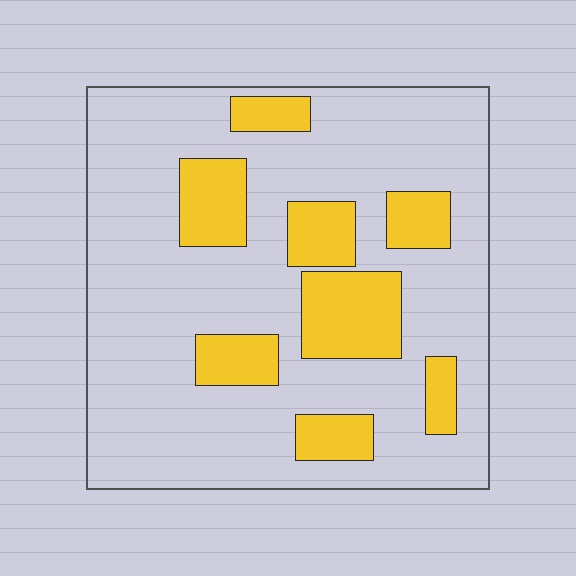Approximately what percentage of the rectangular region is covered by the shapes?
Approximately 25%.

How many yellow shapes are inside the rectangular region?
8.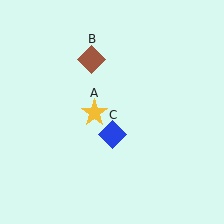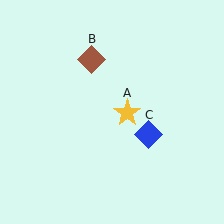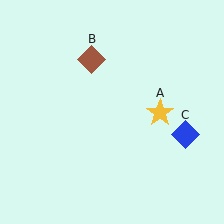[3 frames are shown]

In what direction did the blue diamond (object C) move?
The blue diamond (object C) moved right.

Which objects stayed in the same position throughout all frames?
Brown diamond (object B) remained stationary.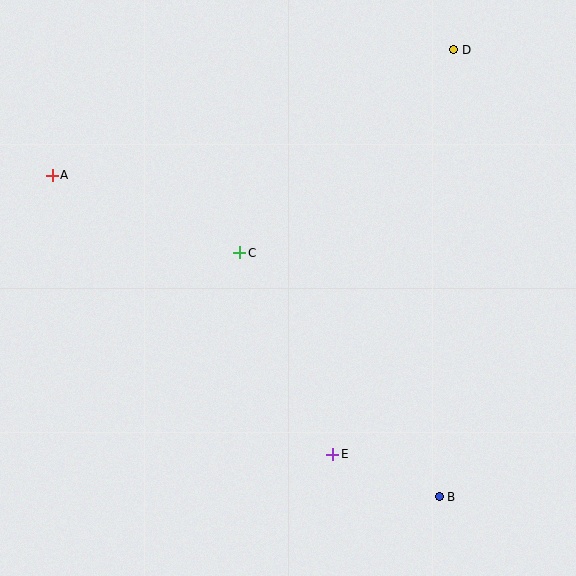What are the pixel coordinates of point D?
Point D is at (454, 50).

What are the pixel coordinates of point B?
Point B is at (439, 497).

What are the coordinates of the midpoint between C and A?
The midpoint between C and A is at (146, 214).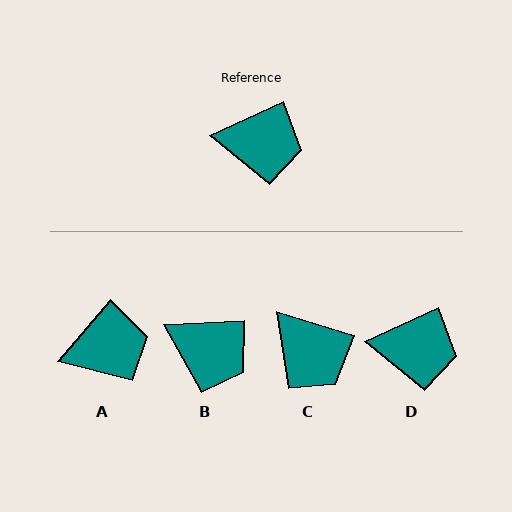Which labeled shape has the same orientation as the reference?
D.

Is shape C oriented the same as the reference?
No, it is off by about 42 degrees.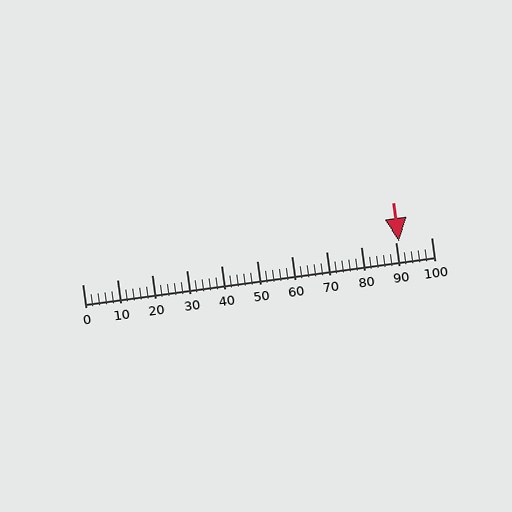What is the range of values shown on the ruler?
The ruler shows values from 0 to 100.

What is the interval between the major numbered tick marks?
The major tick marks are spaced 10 units apart.